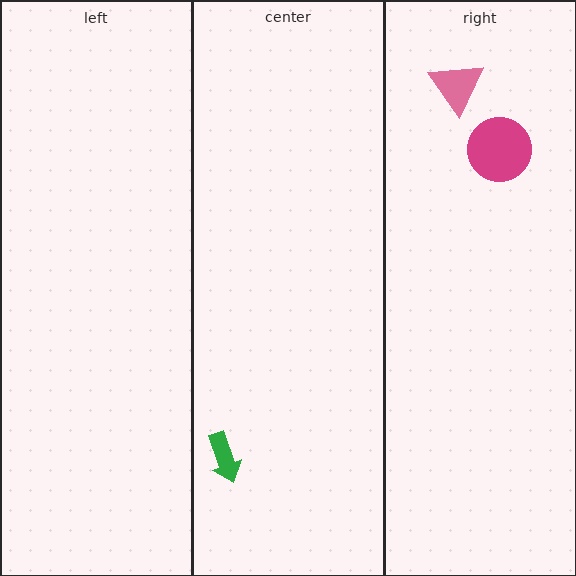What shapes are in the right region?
The magenta circle, the pink triangle.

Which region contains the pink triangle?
The right region.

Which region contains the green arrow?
The center region.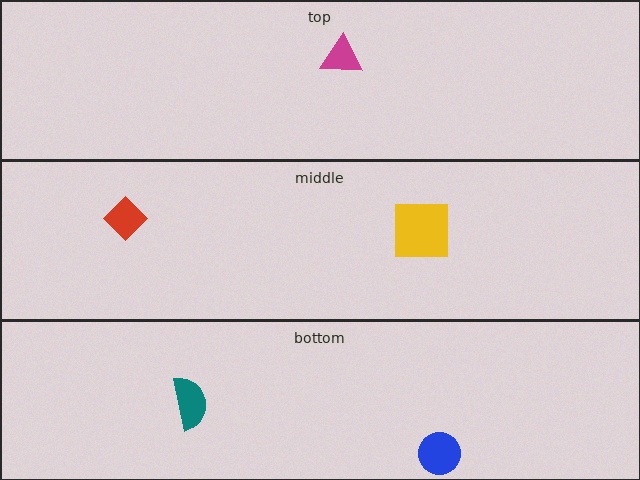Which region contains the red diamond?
The middle region.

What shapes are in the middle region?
The yellow square, the red diamond.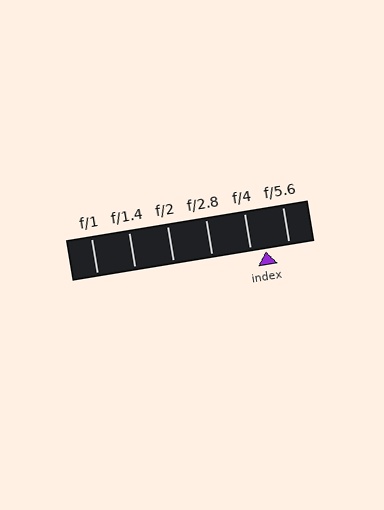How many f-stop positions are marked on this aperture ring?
There are 6 f-stop positions marked.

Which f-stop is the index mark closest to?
The index mark is closest to f/4.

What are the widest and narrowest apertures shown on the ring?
The widest aperture shown is f/1 and the narrowest is f/5.6.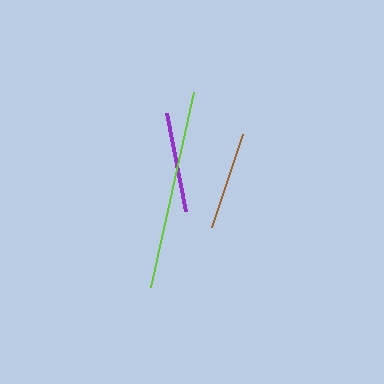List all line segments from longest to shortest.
From longest to shortest: lime, purple, brown.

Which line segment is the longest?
The lime line is the longest at approximately 199 pixels.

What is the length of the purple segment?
The purple segment is approximately 100 pixels long.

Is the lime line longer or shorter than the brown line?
The lime line is longer than the brown line.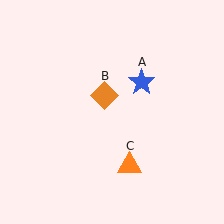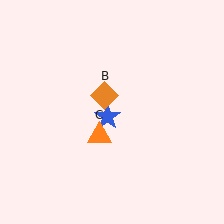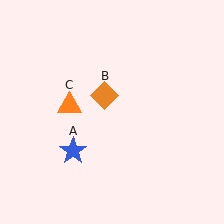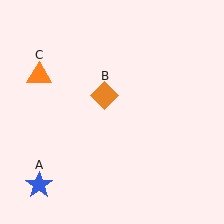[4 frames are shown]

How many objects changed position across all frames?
2 objects changed position: blue star (object A), orange triangle (object C).